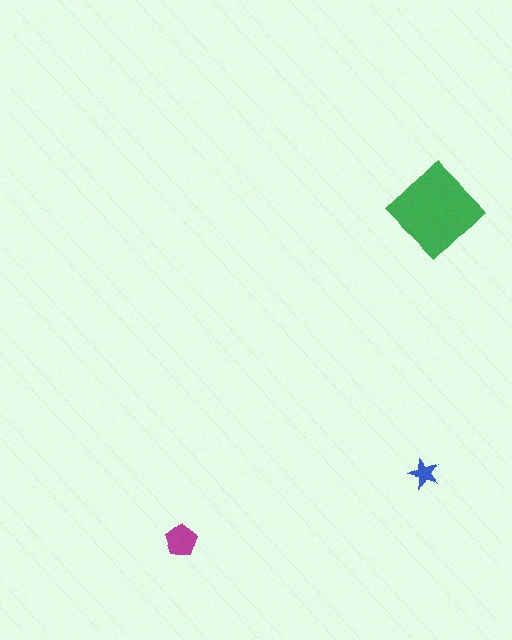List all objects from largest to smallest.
The green diamond, the magenta pentagon, the blue star.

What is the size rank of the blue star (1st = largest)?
3rd.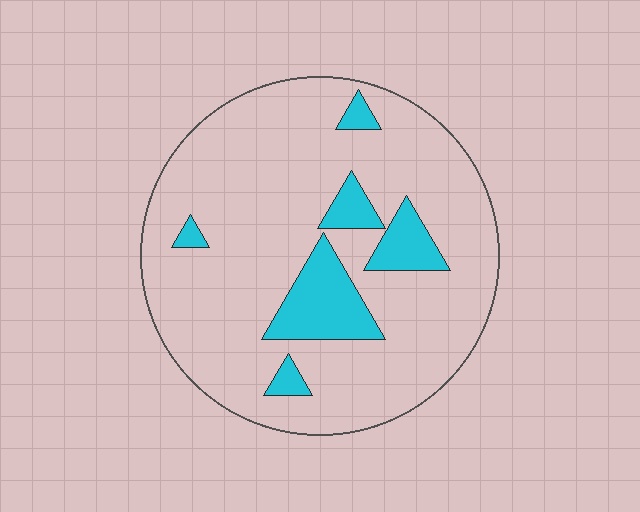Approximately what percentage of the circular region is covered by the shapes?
Approximately 15%.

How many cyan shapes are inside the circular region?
6.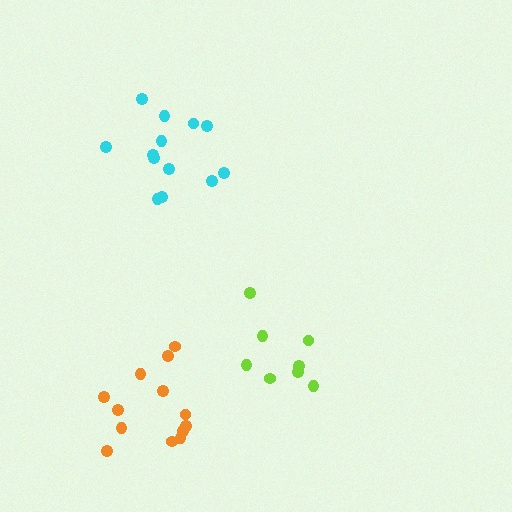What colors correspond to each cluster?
The clusters are colored: cyan, lime, orange.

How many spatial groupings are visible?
There are 3 spatial groupings.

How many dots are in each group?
Group 1: 13 dots, Group 2: 8 dots, Group 3: 13 dots (34 total).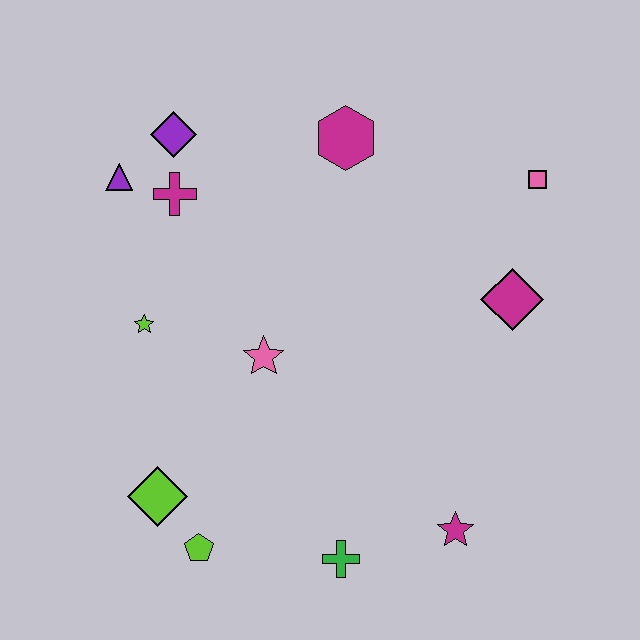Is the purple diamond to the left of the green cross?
Yes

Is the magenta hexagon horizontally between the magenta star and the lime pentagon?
Yes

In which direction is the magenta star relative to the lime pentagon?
The magenta star is to the right of the lime pentagon.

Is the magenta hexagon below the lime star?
No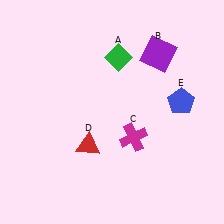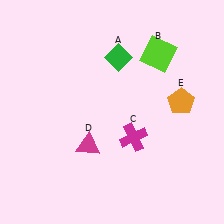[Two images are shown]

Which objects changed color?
B changed from purple to lime. D changed from red to magenta. E changed from blue to orange.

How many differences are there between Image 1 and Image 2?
There are 3 differences between the two images.